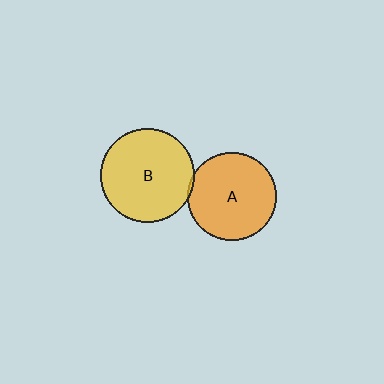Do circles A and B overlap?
Yes.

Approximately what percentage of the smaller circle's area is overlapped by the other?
Approximately 5%.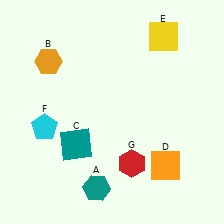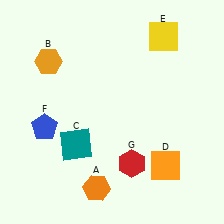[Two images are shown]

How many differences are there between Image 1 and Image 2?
There are 2 differences between the two images.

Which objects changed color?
A changed from teal to orange. F changed from cyan to blue.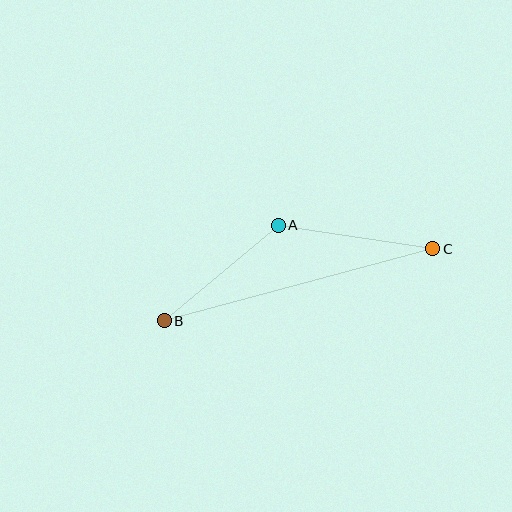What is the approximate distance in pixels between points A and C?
The distance between A and C is approximately 156 pixels.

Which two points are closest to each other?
Points A and B are closest to each other.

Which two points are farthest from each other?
Points B and C are farthest from each other.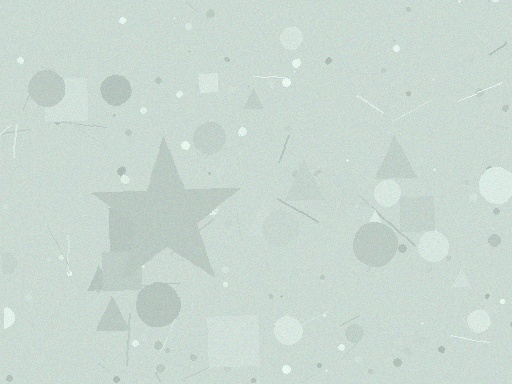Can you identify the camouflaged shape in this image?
The camouflaged shape is a star.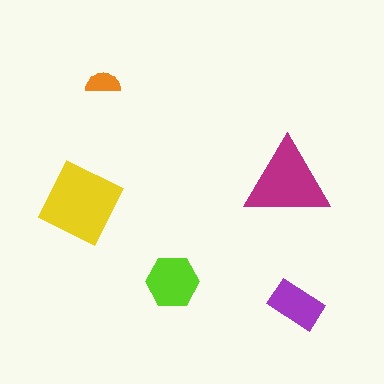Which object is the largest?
The yellow diamond.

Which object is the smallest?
The orange semicircle.